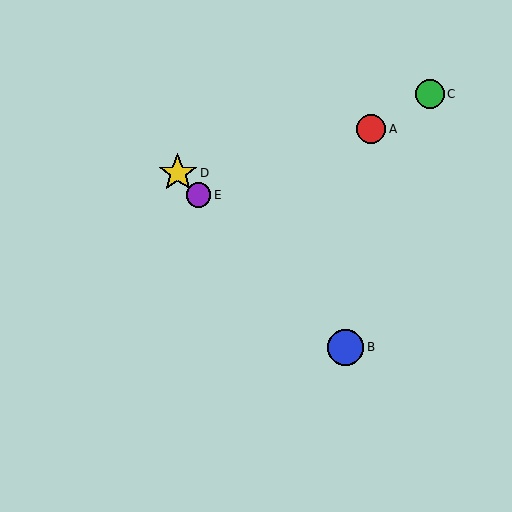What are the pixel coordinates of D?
Object D is at (178, 173).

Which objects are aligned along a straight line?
Objects B, D, E are aligned along a straight line.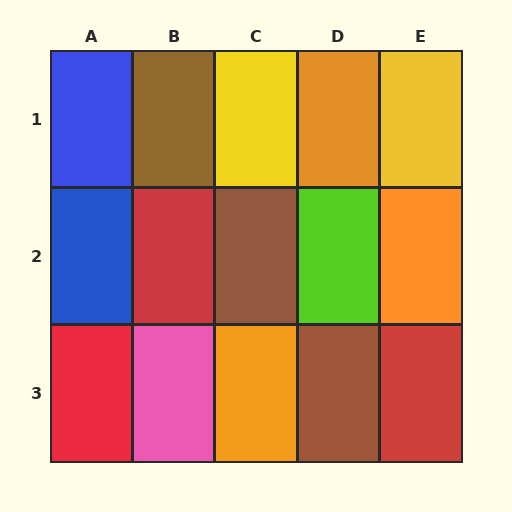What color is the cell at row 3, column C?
Orange.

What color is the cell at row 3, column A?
Red.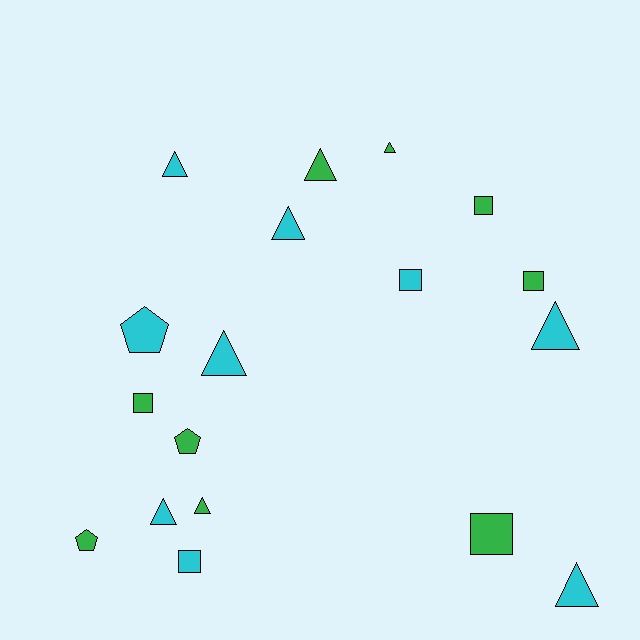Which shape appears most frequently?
Triangle, with 9 objects.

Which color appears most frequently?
Green, with 9 objects.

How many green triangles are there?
There are 3 green triangles.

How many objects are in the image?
There are 18 objects.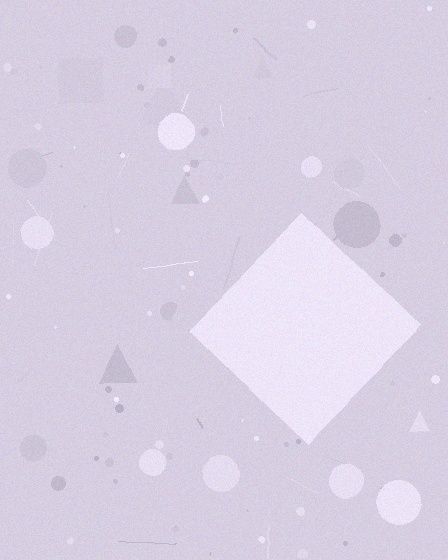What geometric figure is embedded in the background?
A diamond is embedded in the background.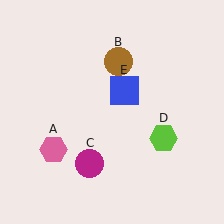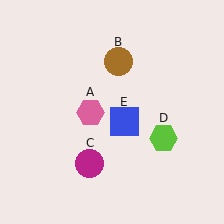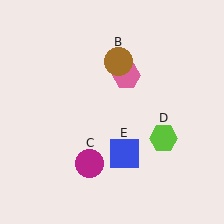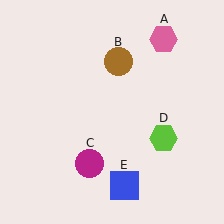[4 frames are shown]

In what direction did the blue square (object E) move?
The blue square (object E) moved down.